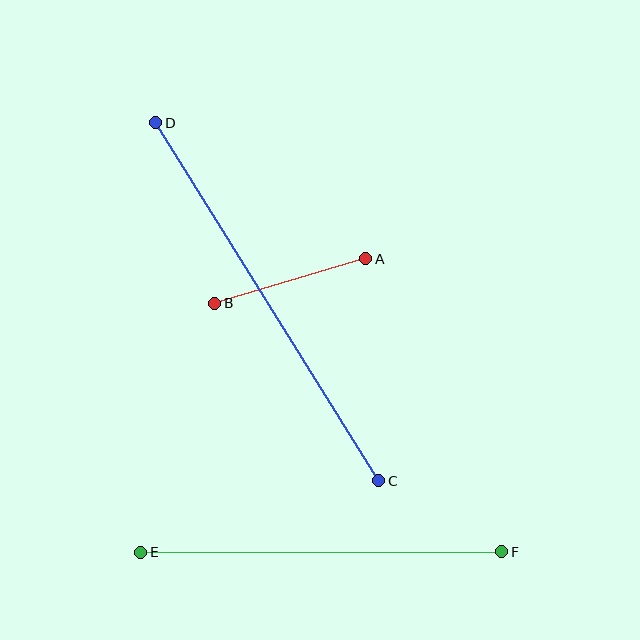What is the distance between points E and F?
The distance is approximately 361 pixels.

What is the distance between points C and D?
The distance is approximately 422 pixels.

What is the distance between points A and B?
The distance is approximately 157 pixels.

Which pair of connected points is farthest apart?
Points C and D are farthest apart.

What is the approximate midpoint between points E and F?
The midpoint is at approximately (321, 552) pixels.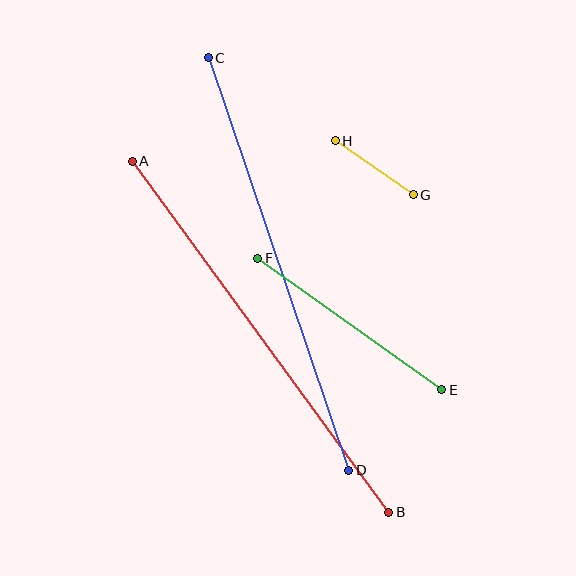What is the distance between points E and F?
The distance is approximately 226 pixels.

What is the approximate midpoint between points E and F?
The midpoint is at approximately (350, 324) pixels.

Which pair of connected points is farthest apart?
Points C and D are farthest apart.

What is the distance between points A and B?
The distance is approximately 434 pixels.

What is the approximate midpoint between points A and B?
The midpoint is at approximately (261, 337) pixels.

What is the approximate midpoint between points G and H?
The midpoint is at approximately (374, 168) pixels.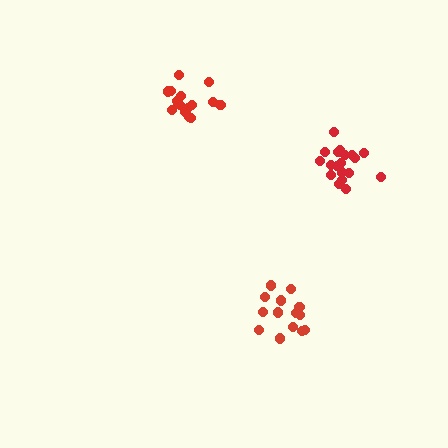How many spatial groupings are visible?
There are 3 spatial groupings.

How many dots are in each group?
Group 1: 16 dots, Group 2: 16 dots, Group 3: 19 dots (51 total).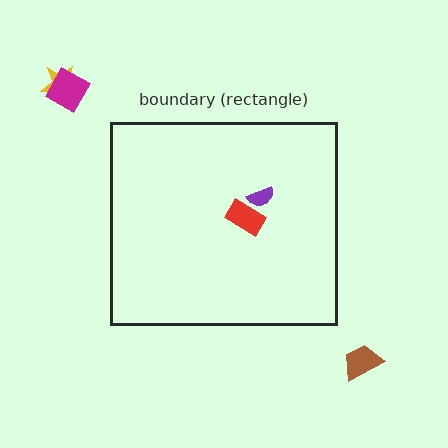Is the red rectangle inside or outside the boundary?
Inside.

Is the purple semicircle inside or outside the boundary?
Inside.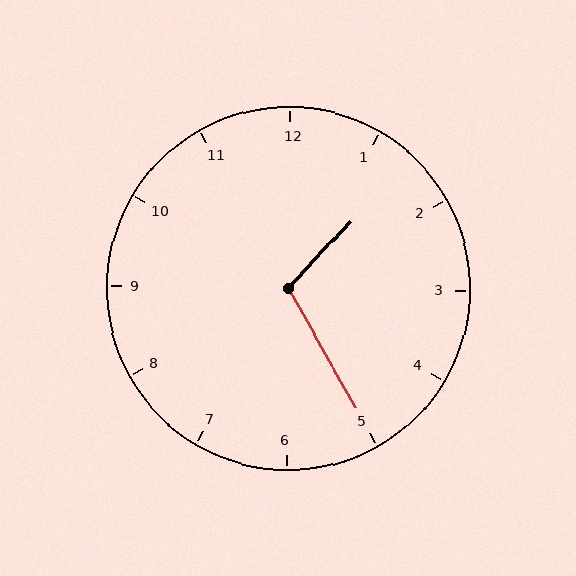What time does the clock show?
1:25.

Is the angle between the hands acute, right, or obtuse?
It is obtuse.